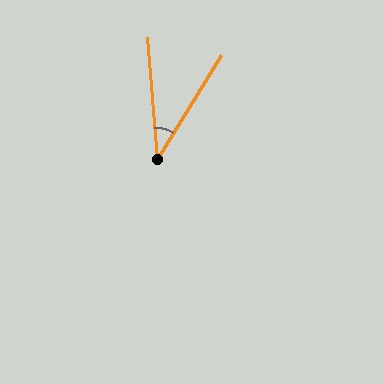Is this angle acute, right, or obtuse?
It is acute.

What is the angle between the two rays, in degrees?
Approximately 36 degrees.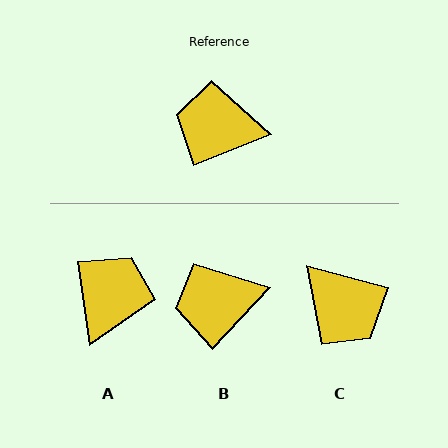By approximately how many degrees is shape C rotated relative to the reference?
Approximately 143 degrees counter-clockwise.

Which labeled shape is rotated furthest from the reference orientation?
C, about 143 degrees away.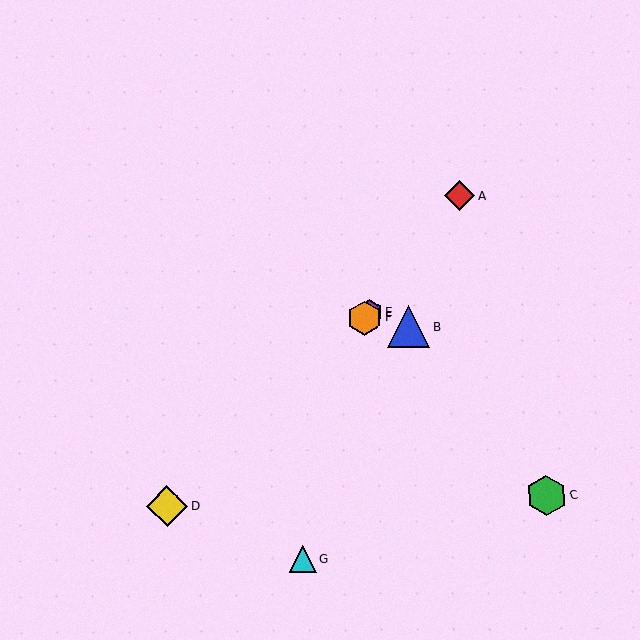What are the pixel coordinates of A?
Object A is at (460, 195).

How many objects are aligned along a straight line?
3 objects (A, E, F) are aligned along a straight line.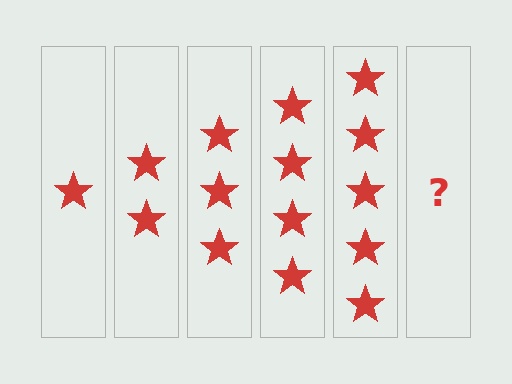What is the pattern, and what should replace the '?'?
The pattern is that each step adds one more star. The '?' should be 6 stars.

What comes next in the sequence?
The next element should be 6 stars.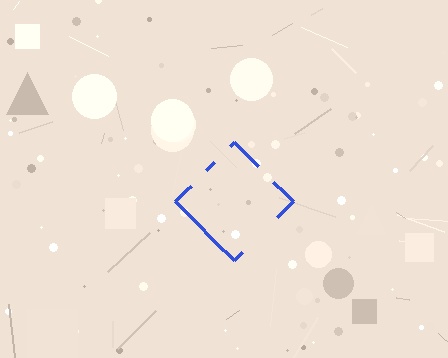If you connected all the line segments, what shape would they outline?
They would outline a diamond.